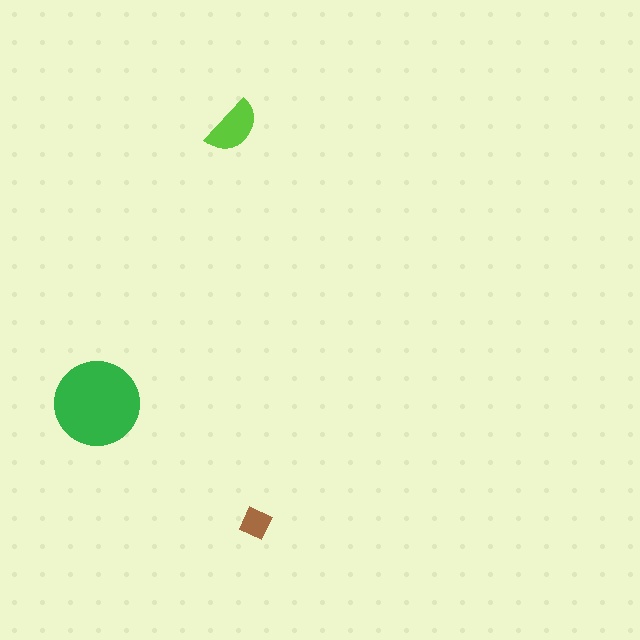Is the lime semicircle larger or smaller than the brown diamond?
Larger.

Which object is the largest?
The green circle.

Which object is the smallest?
The brown diamond.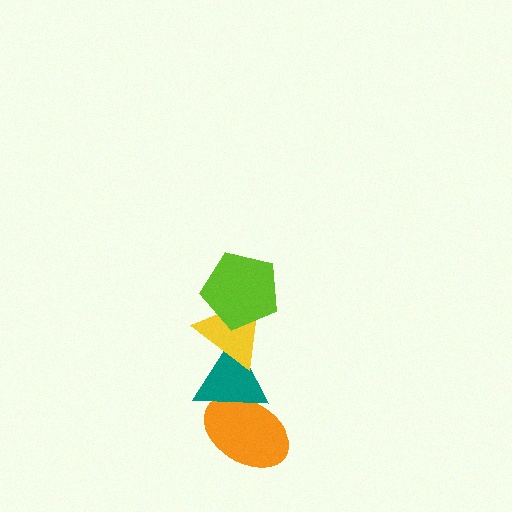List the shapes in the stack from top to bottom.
From top to bottom: the lime pentagon, the yellow triangle, the teal triangle, the orange ellipse.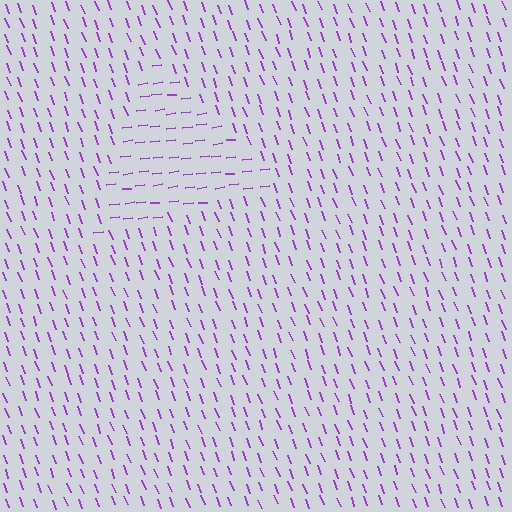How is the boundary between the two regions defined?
The boundary is defined purely by a change in line orientation (approximately 77 degrees difference). All lines are the same color and thickness.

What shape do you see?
I see a triangle.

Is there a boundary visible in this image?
Yes, there is a texture boundary formed by a change in line orientation.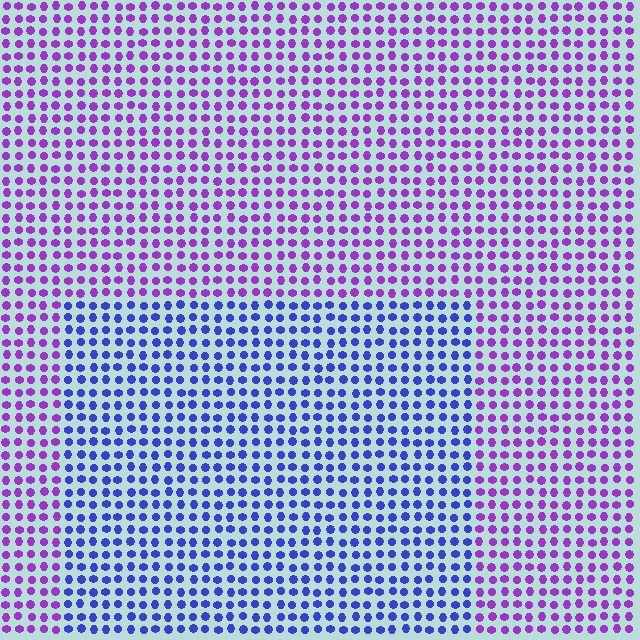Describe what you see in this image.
The image is filled with small purple elements in a uniform arrangement. A rectangle-shaped region is visible where the elements are tinted to a slightly different hue, forming a subtle color boundary.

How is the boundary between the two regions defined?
The boundary is defined purely by a slight shift in hue (about 47 degrees). Spacing, size, and orientation are identical on both sides.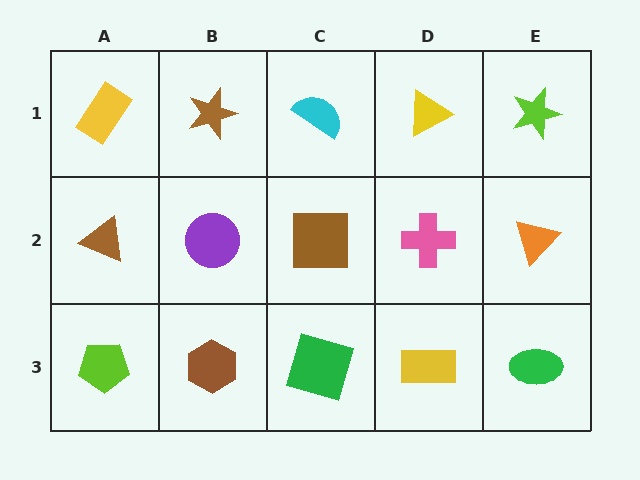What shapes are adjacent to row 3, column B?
A purple circle (row 2, column B), a lime pentagon (row 3, column A), a green square (row 3, column C).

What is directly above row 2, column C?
A cyan semicircle.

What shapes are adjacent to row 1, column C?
A brown square (row 2, column C), a brown star (row 1, column B), a yellow triangle (row 1, column D).